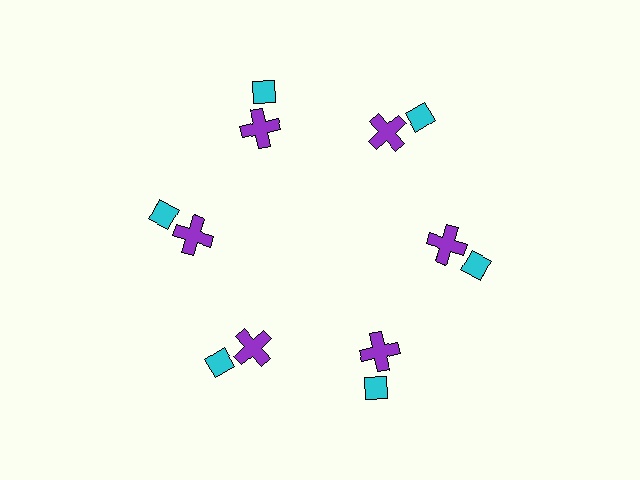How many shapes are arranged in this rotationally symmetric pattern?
There are 12 shapes, arranged in 6 groups of 2.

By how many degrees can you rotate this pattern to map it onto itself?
The pattern maps onto itself every 60 degrees of rotation.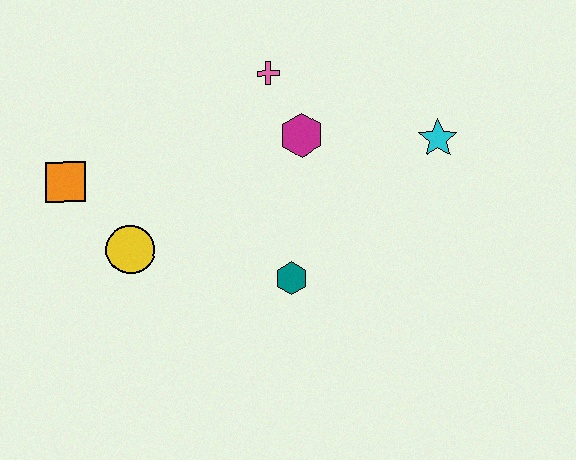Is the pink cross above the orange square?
Yes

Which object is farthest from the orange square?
The cyan star is farthest from the orange square.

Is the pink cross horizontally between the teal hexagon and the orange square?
Yes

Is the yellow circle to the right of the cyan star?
No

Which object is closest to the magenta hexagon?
The pink cross is closest to the magenta hexagon.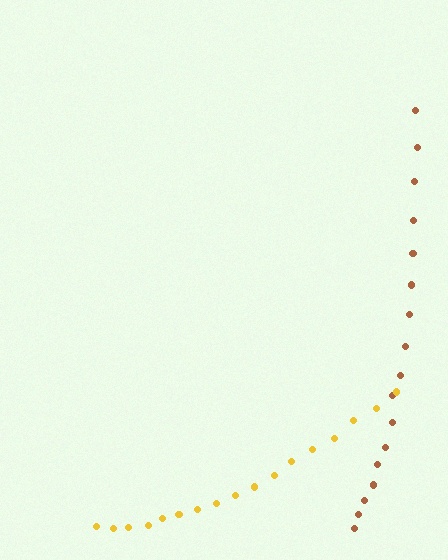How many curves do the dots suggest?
There are 2 distinct paths.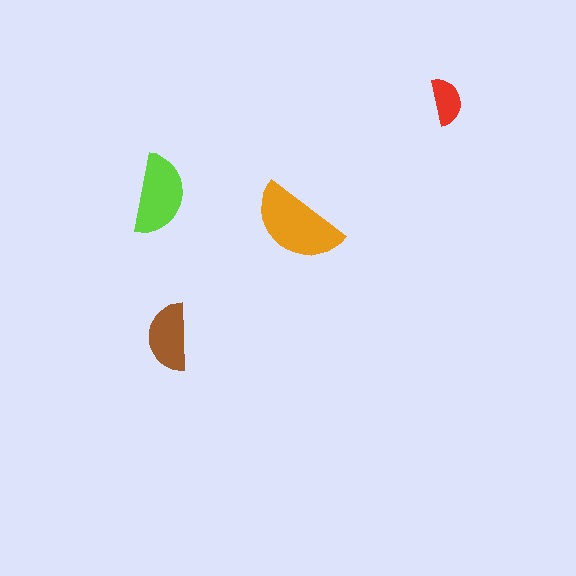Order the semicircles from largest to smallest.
the orange one, the lime one, the brown one, the red one.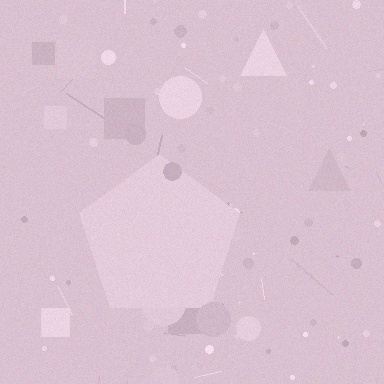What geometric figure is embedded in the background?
A pentagon is embedded in the background.